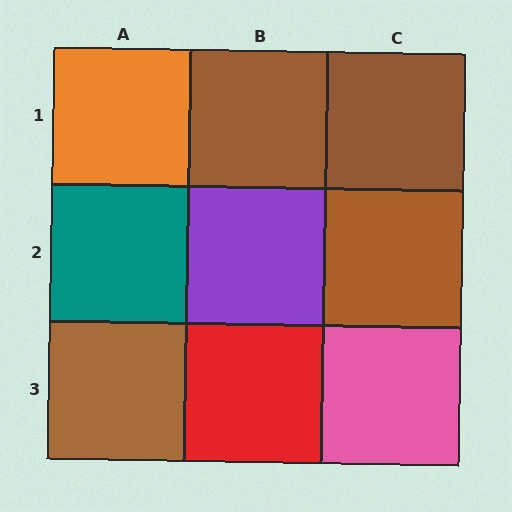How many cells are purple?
1 cell is purple.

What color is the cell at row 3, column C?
Pink.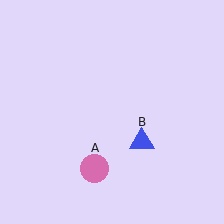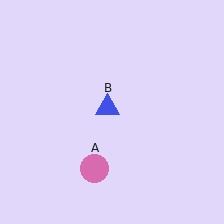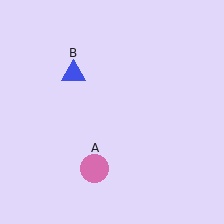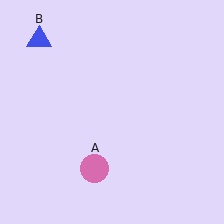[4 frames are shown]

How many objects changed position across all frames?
1 object changed position: blue triangle (object B).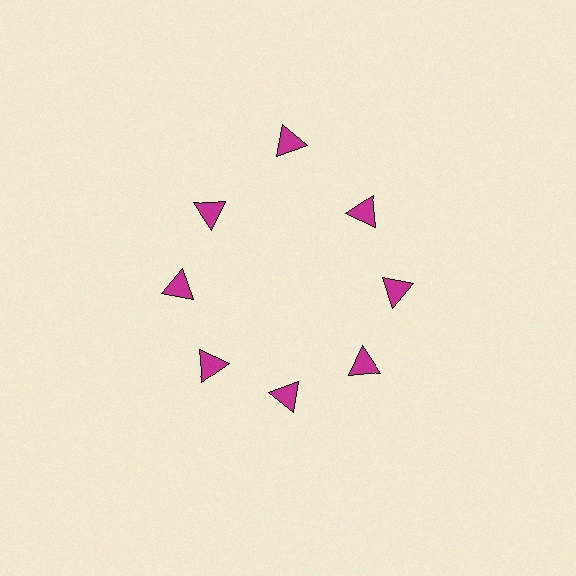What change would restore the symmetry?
The symmetry would be restored by moving it inward, back onto the ring so that all 8 triangles sit at equal angles and equal distance from the center.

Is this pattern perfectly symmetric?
No. The 8 magenta triangles are arranged in a ring, but one element near the 12 o'clock position is pushed outward from the center, breaking the 8-fold rotational symmetry.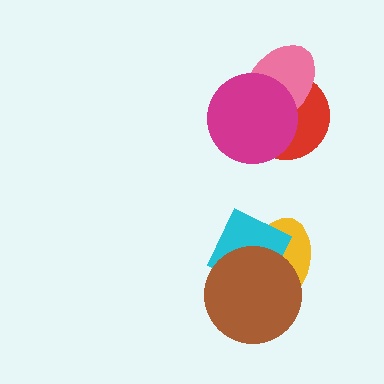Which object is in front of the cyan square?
The brown circle is in front of the cyan square.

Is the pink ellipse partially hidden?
Yes, it is partially covered by another shape.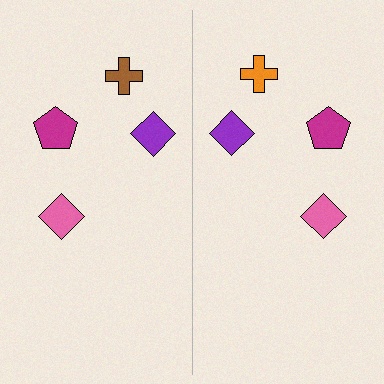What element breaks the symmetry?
The orange cross on the right side breaks the symmetry — its mirror counterpart is brown.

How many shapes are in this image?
There are 8 shapes in this image.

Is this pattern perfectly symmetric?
No, the pattern is not perfectly symmetric. The orange cross on the right side breaks the symmetry — its mirror counterpart is brown.